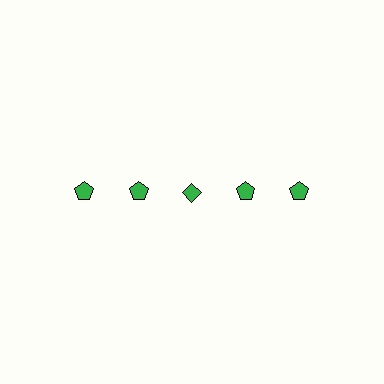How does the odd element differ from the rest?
It has a different shape: diamond instead of pentagon.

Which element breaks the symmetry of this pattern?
The green diamond in the top row, center column breaks the symmetry. All other shapes are green pentagons.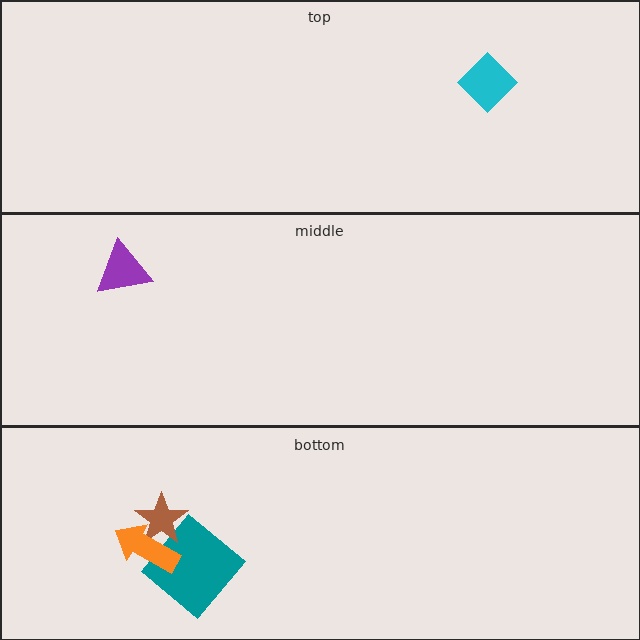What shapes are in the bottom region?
The teal diamond, the brown star, the orange arrow.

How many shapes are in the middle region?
1.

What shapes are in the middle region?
The purple triangle.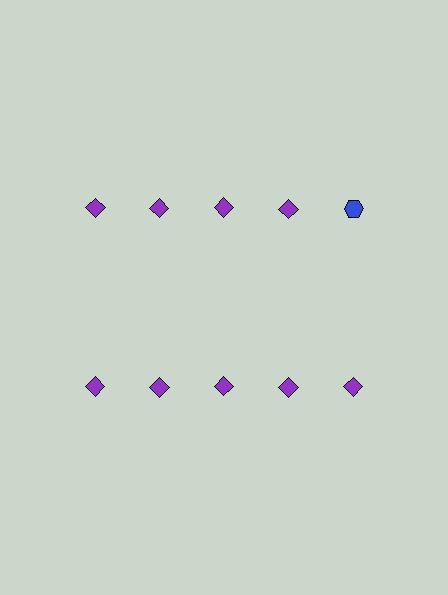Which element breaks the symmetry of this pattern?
The blue hexagon in the top row, rightmost column breaks the symmetry. All other shapes are purple diamonds.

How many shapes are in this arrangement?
There are 10 shapes arranged in a grid pattern.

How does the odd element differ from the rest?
It differs in both color (blue instead of purple) and shape (hexagon instead of diamond).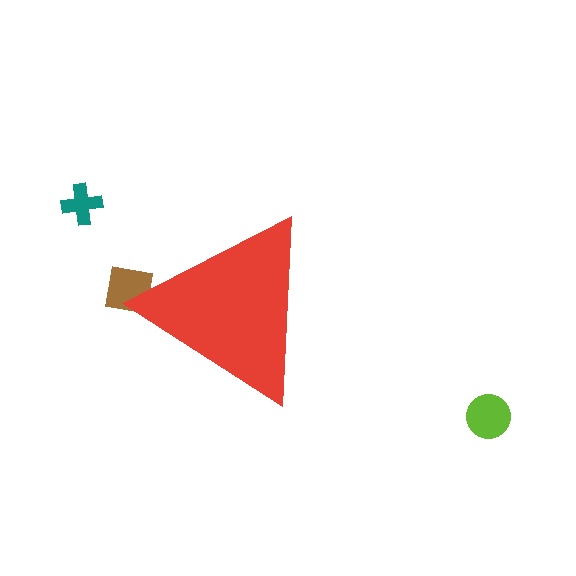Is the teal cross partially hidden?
No, the teal cross is fully visible.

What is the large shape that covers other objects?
A red triangle.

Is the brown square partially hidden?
Yes, the brown square is partially hidden behind the red triangle.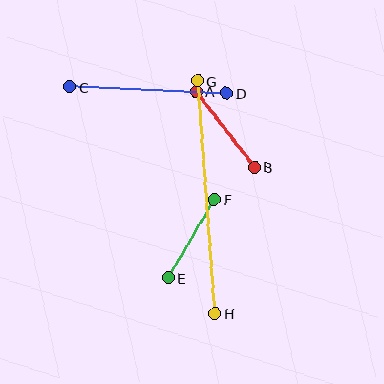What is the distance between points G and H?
The distance is approximately 233 pixels.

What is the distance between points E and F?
The distance is approximately 91 pixels.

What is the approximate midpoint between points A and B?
The midpoint is at approximately (225, 129) pixels.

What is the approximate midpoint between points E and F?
The midpoint is at approximately (191, 239) pixels.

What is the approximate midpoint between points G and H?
The midpoint is at approximately (206, 197) pixels.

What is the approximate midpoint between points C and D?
The midpoint is at approximately (148, 90) pixels.